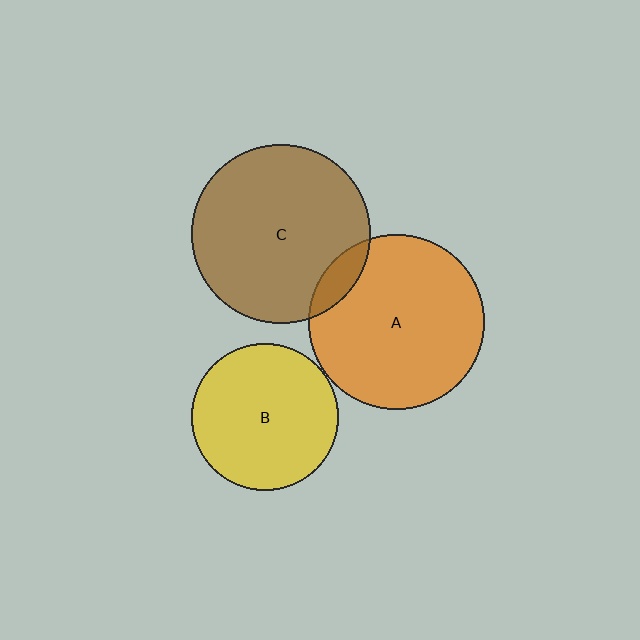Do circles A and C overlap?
Yes.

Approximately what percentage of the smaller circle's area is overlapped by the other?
Approximately 10%.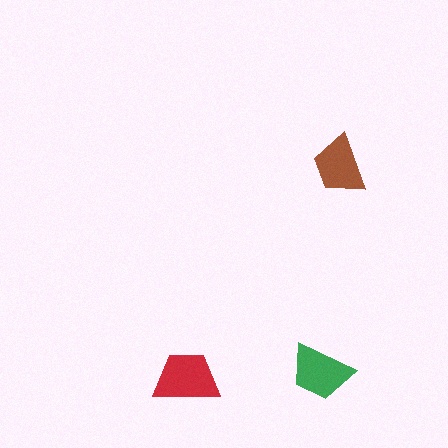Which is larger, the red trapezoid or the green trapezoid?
The red one.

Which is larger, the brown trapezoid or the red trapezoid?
The red one.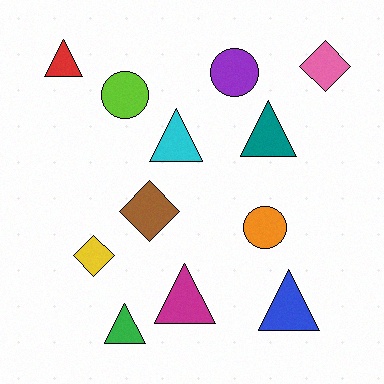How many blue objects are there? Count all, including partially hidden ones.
There is 1 blue object.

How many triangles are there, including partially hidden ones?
There are 6 triangles.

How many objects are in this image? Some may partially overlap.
There are 12 objects.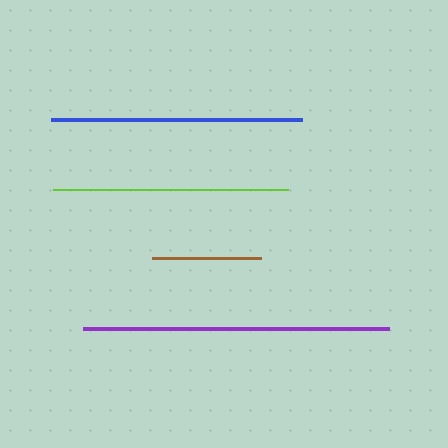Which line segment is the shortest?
The brown line is the shortest at approximately 109 pixels.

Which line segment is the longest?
The purple line is the longest at approximately 306 pixels.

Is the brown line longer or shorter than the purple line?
The purple line is longer than the brown line.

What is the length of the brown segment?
The brown segment is approximately 109 pixels long.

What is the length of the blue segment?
The blue segment is approximately 251 pixels long.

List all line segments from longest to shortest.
From longest to shortest: purple, blue, lime, brown.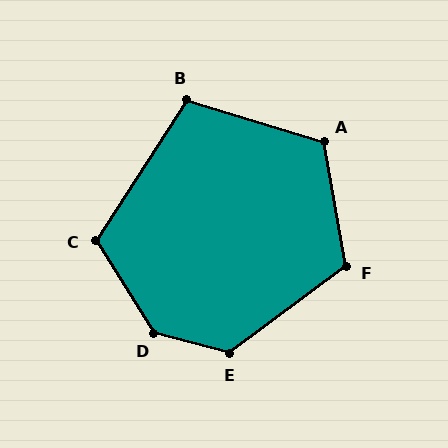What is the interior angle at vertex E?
Approximately 128 degrees (obtuse).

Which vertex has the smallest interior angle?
B, at approximately 106 degrees.